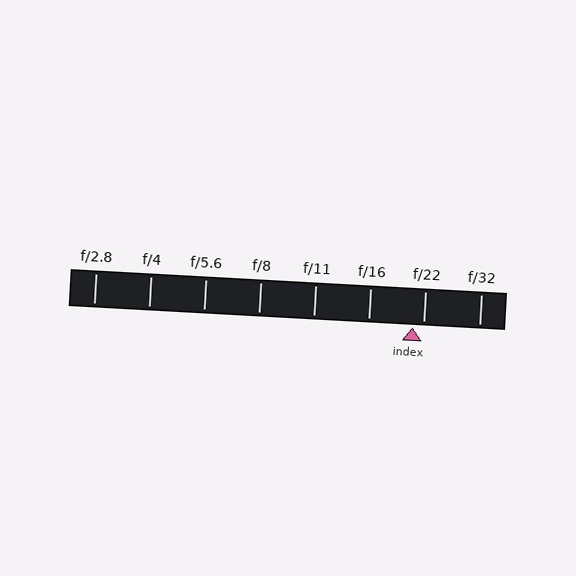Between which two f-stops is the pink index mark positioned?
The index mark is between f/16 and f/22.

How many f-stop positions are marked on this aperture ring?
There are 8 f-stop positions marked.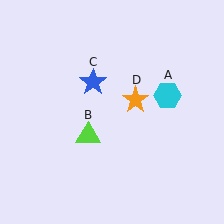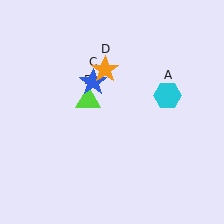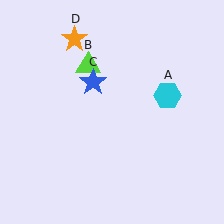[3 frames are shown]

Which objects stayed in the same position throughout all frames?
Cyan hexagon (object A) and blue star (object C) remained stationary.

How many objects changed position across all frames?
2 objects changed position: lime triangle (object B), orange star (object D).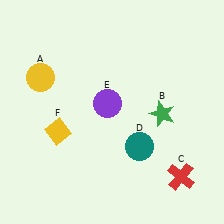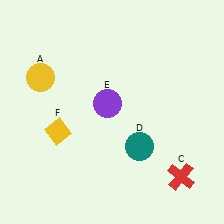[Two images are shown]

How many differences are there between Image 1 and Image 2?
There is 1 difference between the two images.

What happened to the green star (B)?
The green star (B) was removed in Image 2. It was in the bottom-right area of Image 1.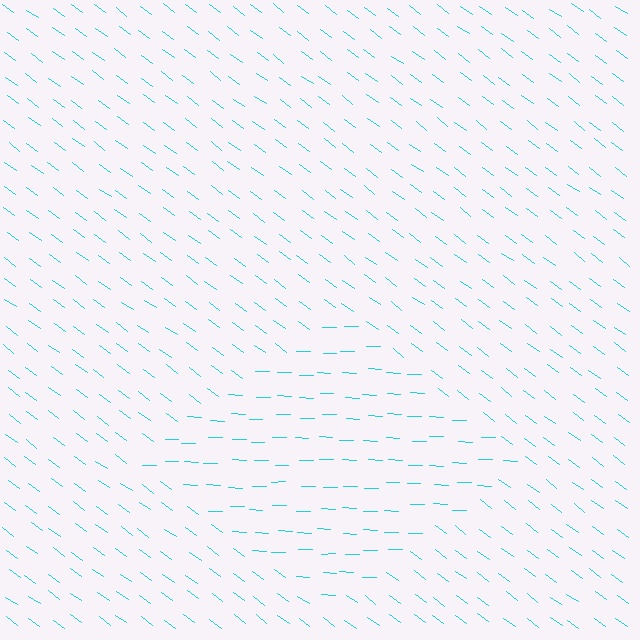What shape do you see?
I see a diamond.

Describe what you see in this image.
The image is filled with small cyan line segments. A diamond region in the image has lines oriented differently from the surrounding lines, creating a visible texture boundary.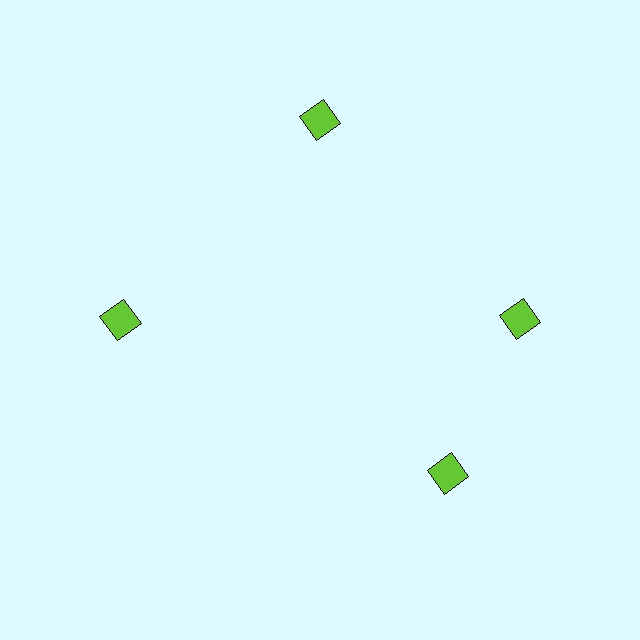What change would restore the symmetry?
The symmetry would be restored by rotating it back into even spacing with its neighbors so that all 4 diamonds sit at equal angles and equal distance from the center.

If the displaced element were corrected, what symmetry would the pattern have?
It would have 4-fold rotational symmetry — the pattern would map onto itself every 90 degrees.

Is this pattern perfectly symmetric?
No. The 4 lime diamonds are arranged in a ring, but one element near the 6 o'clock position is rotated out of alignment along the ring, breaking the 4-fold rotational symmetry.